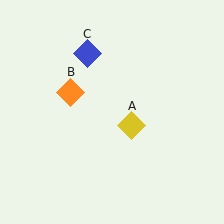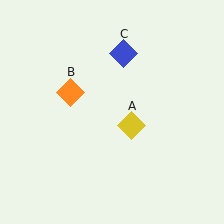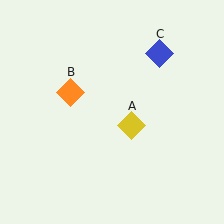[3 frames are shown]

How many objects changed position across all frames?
1 object changed position: blue diamond (object C).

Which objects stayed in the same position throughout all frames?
Yellow diamond (object A) and orange diamond (object B) remained stationary.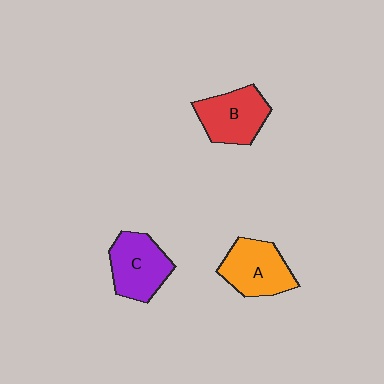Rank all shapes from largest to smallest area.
From largest to smallest: C (purple), A (orange), B (red).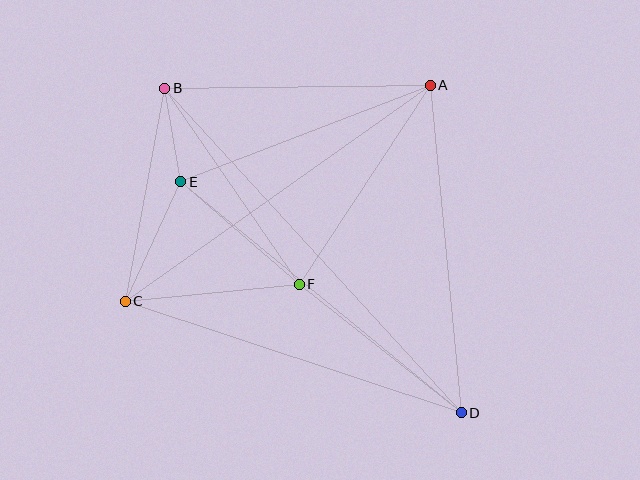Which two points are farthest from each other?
Points B and D are farthest from each other.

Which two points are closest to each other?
Points B and E are closest to each other.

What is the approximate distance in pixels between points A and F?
The distance between A and F is approximately 238 pixels.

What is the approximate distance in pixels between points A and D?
The distance between A and D is approximately 329 pixels.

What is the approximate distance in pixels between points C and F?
The distance between C and F is approximately 175 pixels.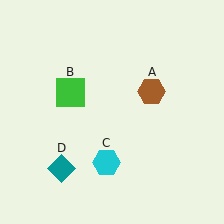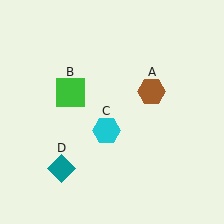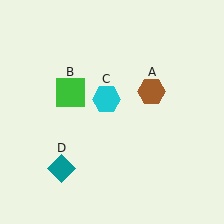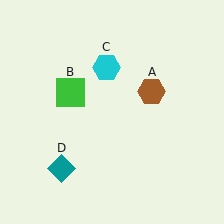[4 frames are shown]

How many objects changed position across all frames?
1 object changed position: cyan hexagon (object C).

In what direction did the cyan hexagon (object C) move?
The cyan hexagon (object C) moved up.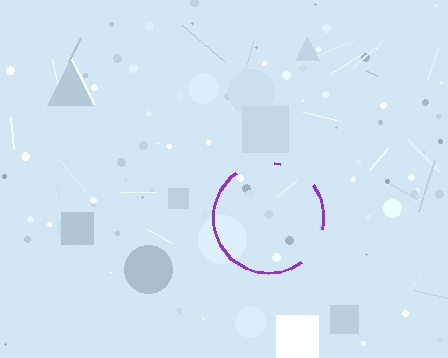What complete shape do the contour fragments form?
The contour fragments form a circle.